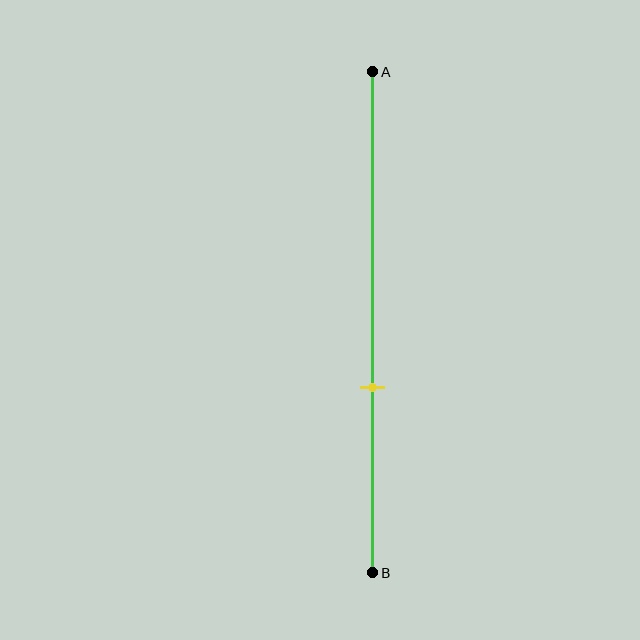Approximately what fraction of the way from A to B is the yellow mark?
The yellow mark is approximately 65% of the way from A to B.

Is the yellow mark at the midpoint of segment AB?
No, the mark is at about 65% from A, not at the 50% midpoint.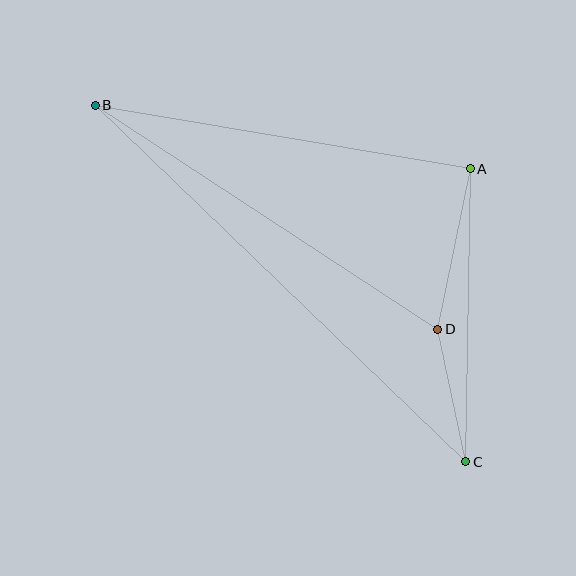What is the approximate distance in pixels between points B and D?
The distance between B and D is approximately 409 pixels.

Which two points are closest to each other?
Points C and D are closest to each other.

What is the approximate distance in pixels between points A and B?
The distance between A and B is approximately 380 pixels.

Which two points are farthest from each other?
Points B and C are farthest from each other.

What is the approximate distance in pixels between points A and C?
The distance between A and C is approximately 293 pixels.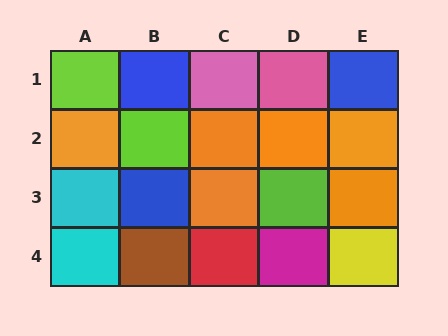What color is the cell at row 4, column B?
Brown.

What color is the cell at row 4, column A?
Cyan.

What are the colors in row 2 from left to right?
Orange, lime, orange, orange, orange.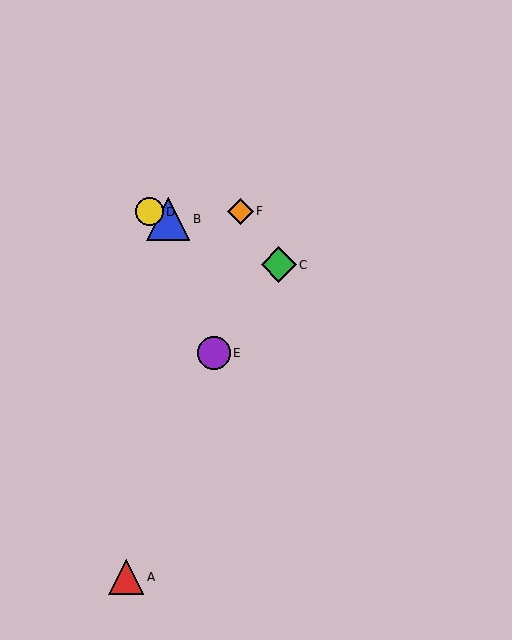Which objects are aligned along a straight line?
Objects B, C, D are aligned along a straight line.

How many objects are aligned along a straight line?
3 objects (B, C, D) are aligned along a straight line.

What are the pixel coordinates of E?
Object E is at (214, 353).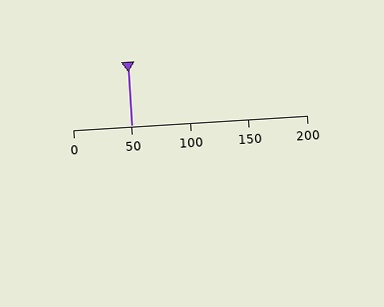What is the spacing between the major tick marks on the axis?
The major ticks are spaced 50 apart.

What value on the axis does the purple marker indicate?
The marker indicates approximately 50.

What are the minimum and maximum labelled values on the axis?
The axis runs from 0 to 200.